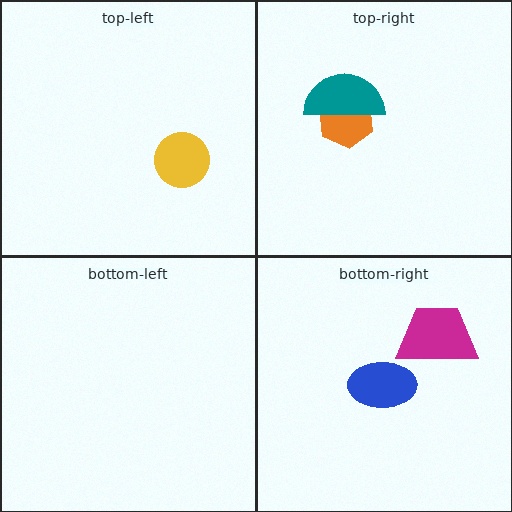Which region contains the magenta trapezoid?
The bottom-right region.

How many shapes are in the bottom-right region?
2.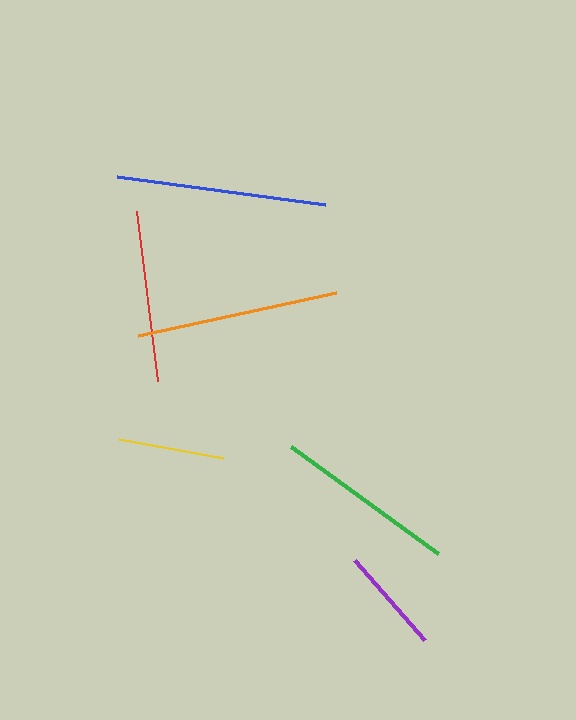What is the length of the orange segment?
The orange segment is approximately 202 pixels long.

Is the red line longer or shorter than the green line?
The green line is longer than the red line.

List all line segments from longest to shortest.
From longest to shortest: blue, orange, green, red, purple, yellow.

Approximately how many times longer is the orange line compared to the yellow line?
The orange line is approximately 1.9 times the length of the yellow line.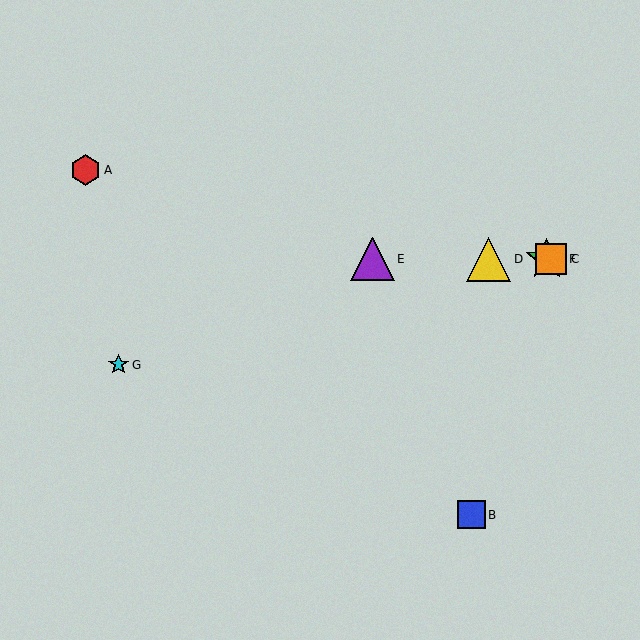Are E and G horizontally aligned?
No, E is at y≈259 and G is at y≈365.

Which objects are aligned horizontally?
Objects C, D, E, F are aligned horizontally.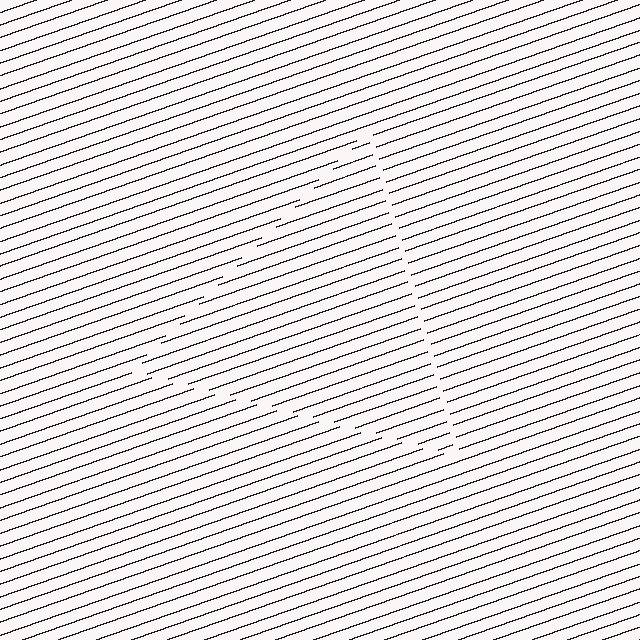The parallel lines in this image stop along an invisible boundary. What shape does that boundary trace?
An illusory triangle. The interior of the shape contains the same grating, shifted by half a period — the contour is defined by the phase discontinuity where line-ends from the inner and outer gratings abut.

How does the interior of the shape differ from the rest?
The interior of the shape contains the same grating, shifted by half a period — the contour is defined by the phase discontinuity where line-ends from the inner and outer gratings abut.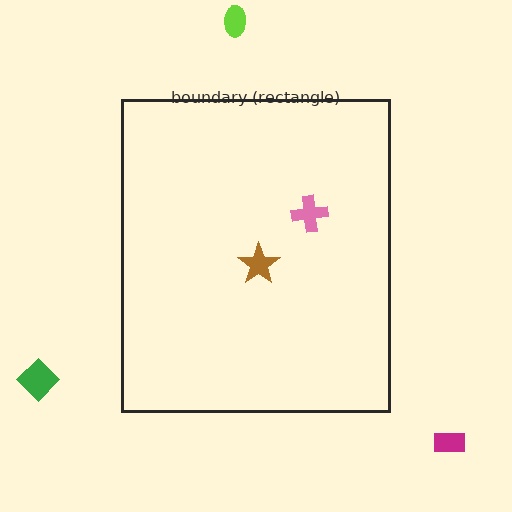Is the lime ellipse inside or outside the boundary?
Outside.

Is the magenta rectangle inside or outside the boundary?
Outside.